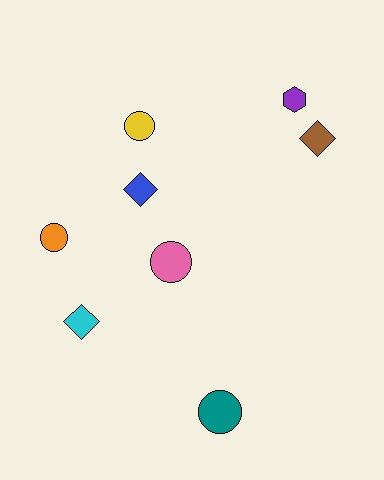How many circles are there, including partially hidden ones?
There are 4 circles.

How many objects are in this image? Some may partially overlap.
There are 8 objects.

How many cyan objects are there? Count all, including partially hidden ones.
There is 1 cyan object.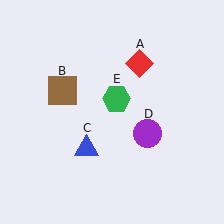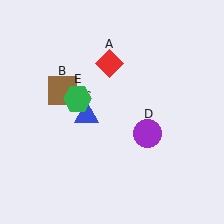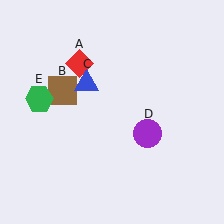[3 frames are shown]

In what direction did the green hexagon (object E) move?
The green hexagon (object E) moved left.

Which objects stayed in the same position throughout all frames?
Brown square (object B) and purple circle (object D) remained stationary.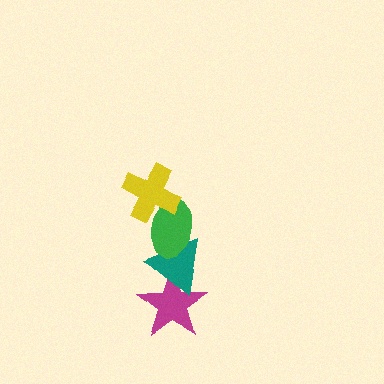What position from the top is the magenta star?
The magenta star is 4th from the top.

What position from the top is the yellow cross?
The yellow cross is 1st from the top.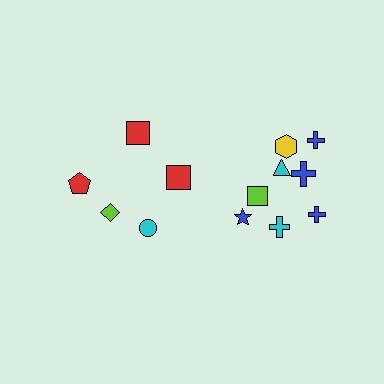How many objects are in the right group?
There are 8 objects.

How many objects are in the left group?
There are 5 objects.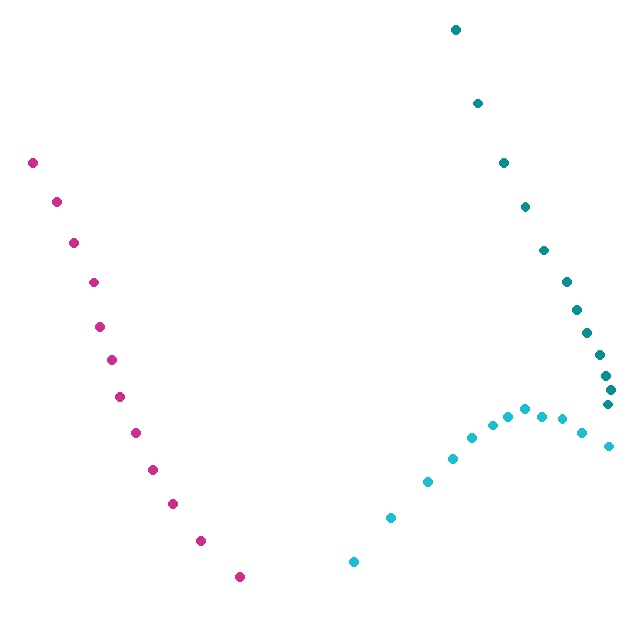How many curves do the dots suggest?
There are 3 distinct paths.